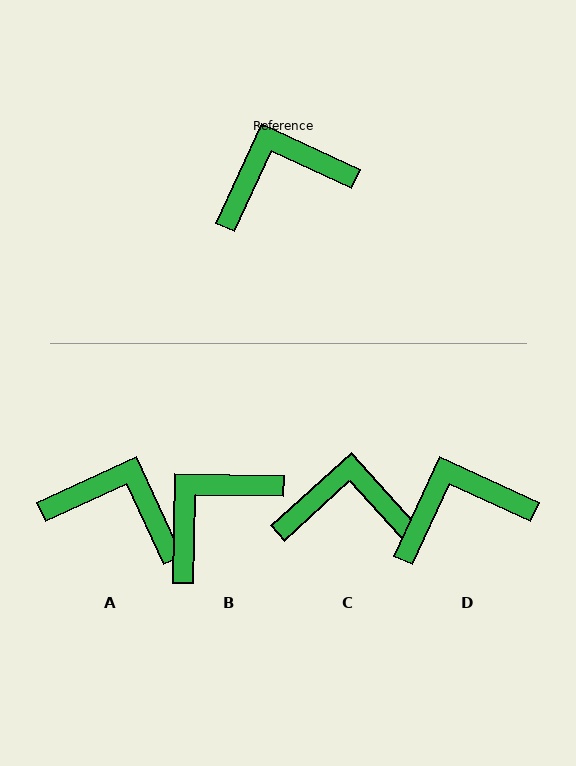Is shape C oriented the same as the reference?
No, it is off by about 23 degrees.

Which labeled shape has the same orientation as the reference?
D.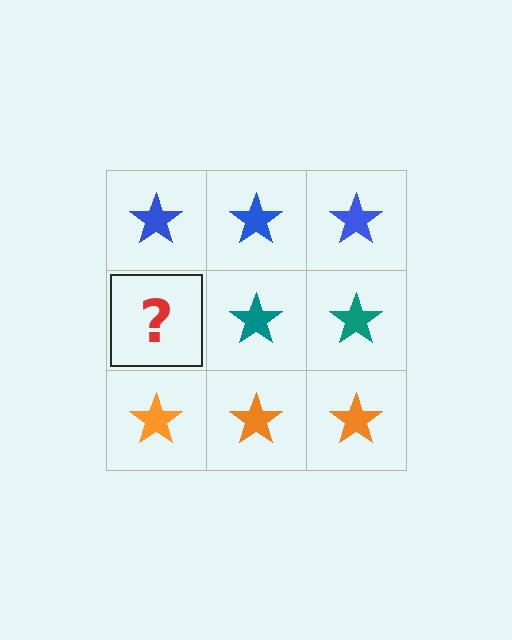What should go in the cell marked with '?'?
The missing cell should contain a teal star.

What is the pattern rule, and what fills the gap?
The rule is that each row has a consistent color. The gap should be filled with a teal star.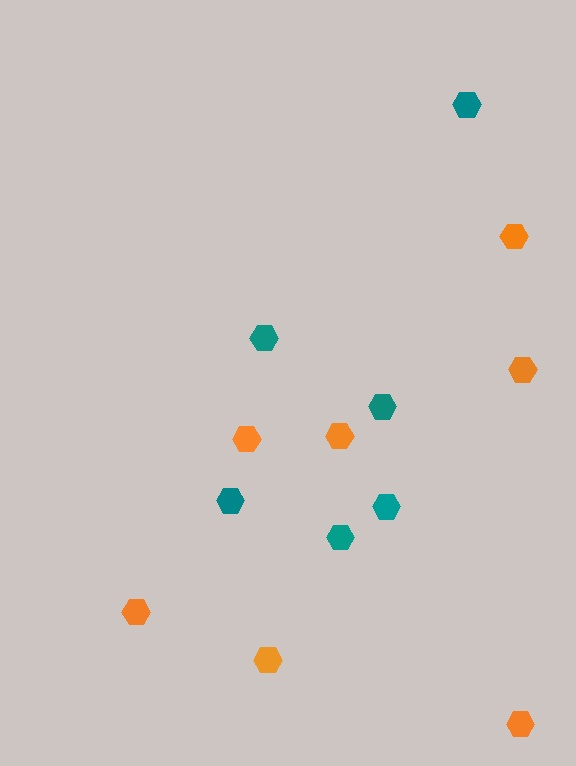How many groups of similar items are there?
There are 2 groups: one group of orange hexagons (7) and one group of teal hexagons (6).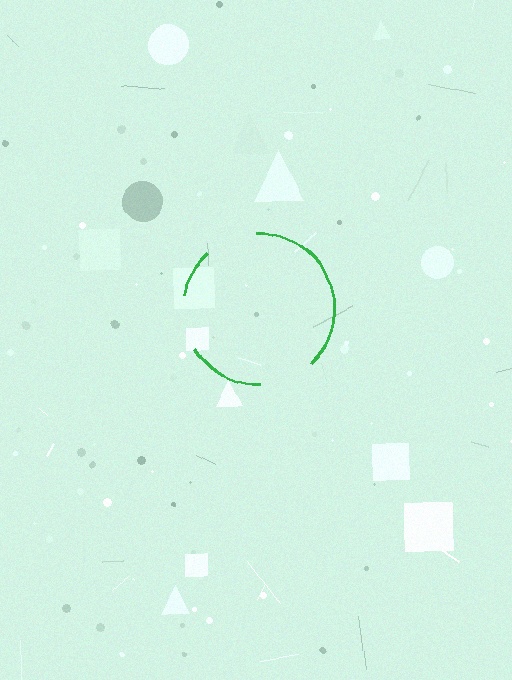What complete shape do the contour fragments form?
The contour fragments form a circle.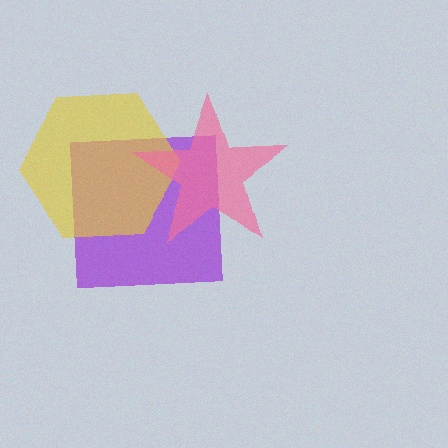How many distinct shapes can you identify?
There are 3 distinct shapes: a purple square, a yellow hexagon, a pink star.